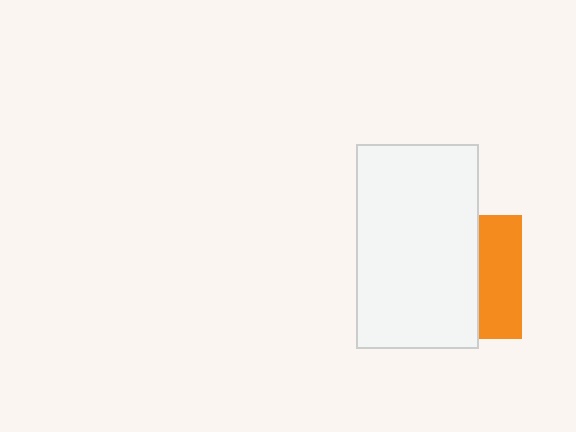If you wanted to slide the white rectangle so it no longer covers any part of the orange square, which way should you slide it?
Slide it left — that is the most direct way to separate the two shapes.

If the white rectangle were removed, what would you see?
You would see the complete orange square.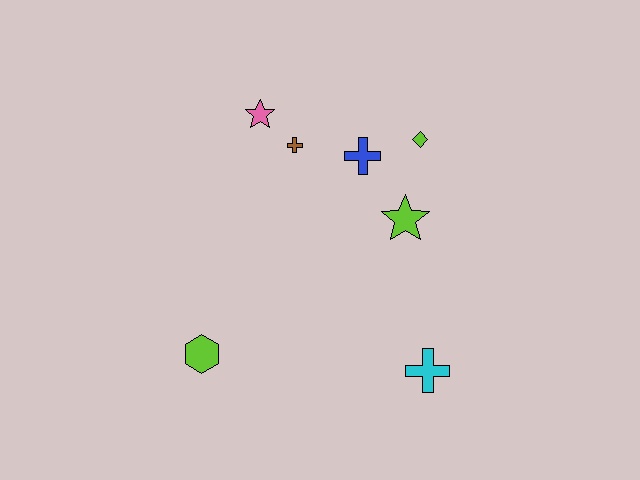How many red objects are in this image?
There are no red objects.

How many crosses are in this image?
There are 3 crosses.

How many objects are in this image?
There are 7 objects.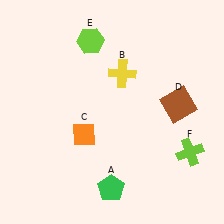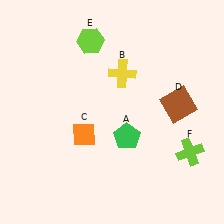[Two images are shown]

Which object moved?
The green pentagon (A) moved up.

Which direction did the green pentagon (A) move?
The green pentagon (A) moved up.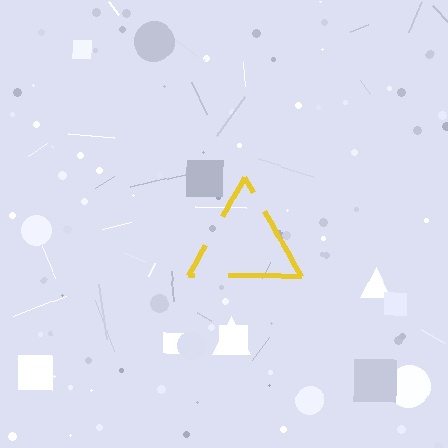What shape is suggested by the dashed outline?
The dashed outline suggests a triangle.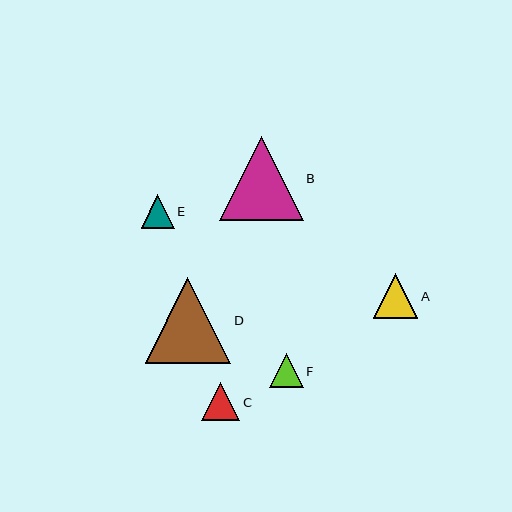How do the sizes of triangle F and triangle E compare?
Triangle F and triangle E are approximately the same size.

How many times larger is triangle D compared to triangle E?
Triangle D is approximately 2.6 times the size of triangle E.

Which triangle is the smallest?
Triangle E is the smallest with a size of approximately 33 pixels.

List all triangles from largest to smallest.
From largest to smallest: D, B, A, C, F, E.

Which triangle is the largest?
Triangle D is the largest with a size of approximately 86 pixels.